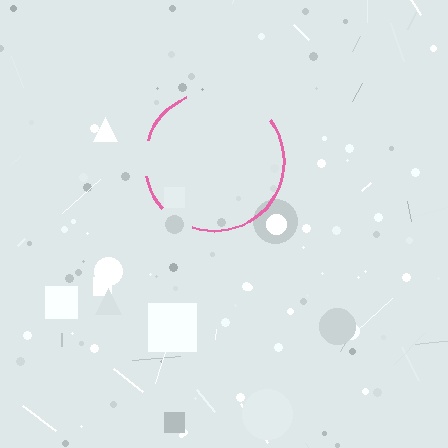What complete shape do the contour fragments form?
The contour fragments form a circle.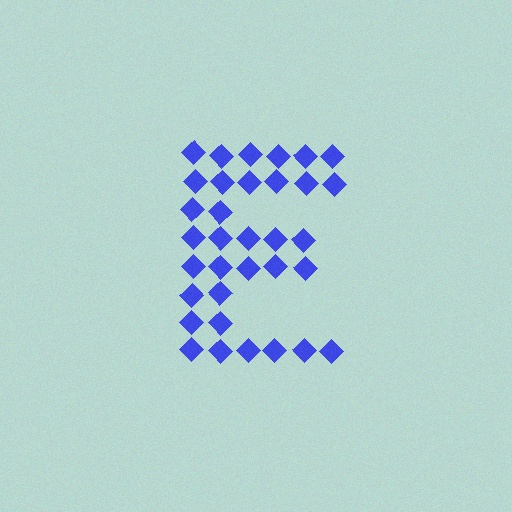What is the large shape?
The large shape is the letter E.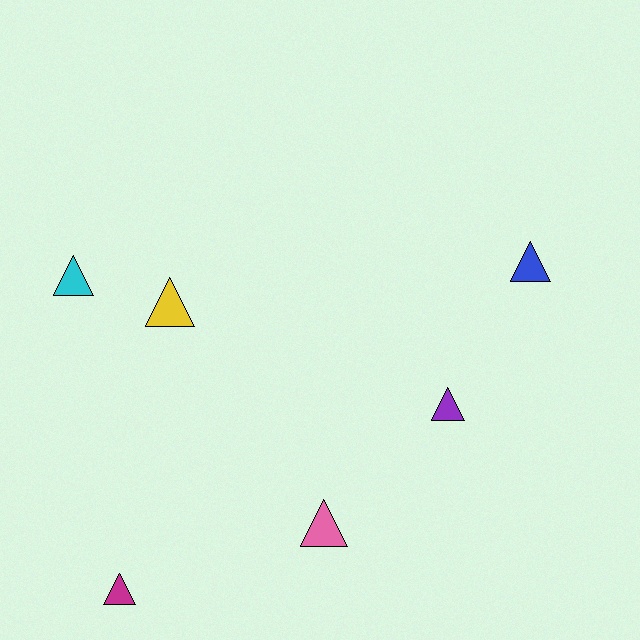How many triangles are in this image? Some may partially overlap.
There are 6 triangles.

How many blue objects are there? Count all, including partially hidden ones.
There is 1 blue object.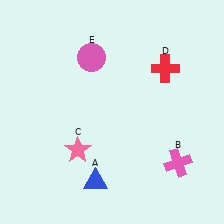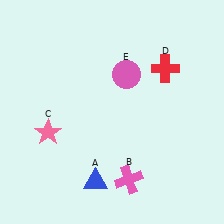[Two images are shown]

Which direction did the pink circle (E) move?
The pink circle (E) moved right.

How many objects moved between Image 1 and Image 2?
3 objects moved between the two images.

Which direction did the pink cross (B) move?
The pink cross (B) moved left.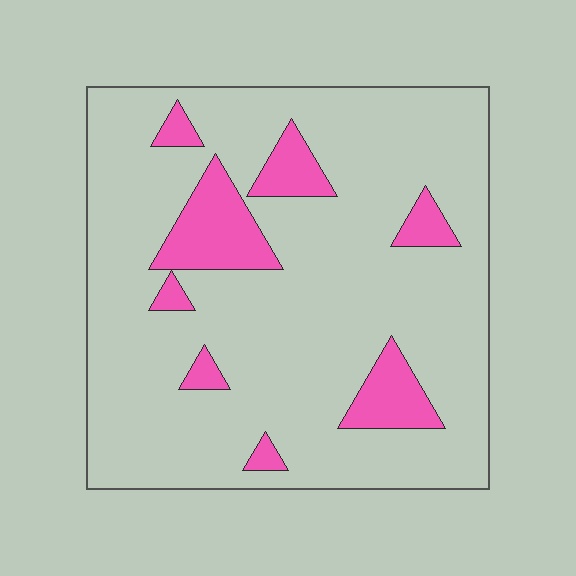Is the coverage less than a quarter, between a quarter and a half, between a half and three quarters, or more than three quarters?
Less than a quarter.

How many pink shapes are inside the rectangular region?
8.